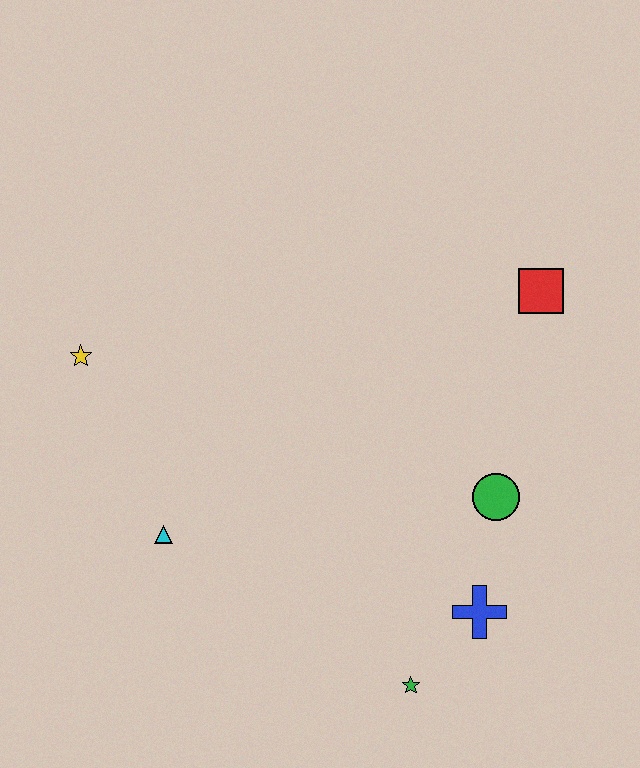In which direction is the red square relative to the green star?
The red square is above the green star.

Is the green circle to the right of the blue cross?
Yes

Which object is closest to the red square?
The green circle is closest to the red square.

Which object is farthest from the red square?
The yellow star is farthest from the red square.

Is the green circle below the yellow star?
Yes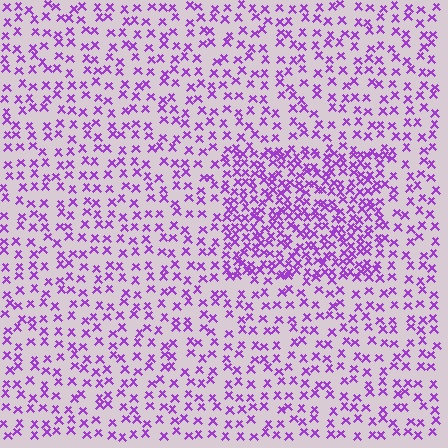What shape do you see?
I see a rectangle.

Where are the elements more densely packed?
The elements are more densely packed inside the rectangle boundary.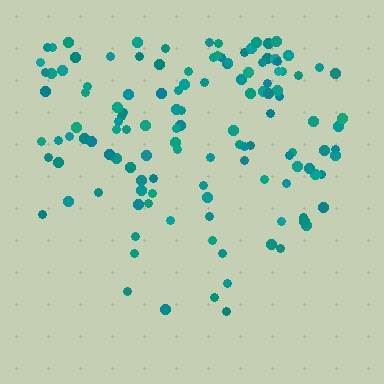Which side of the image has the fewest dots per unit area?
The bottom.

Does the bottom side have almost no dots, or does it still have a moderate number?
Still a moderate number, just noticeably fewer than the top.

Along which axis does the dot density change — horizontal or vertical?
Vertical.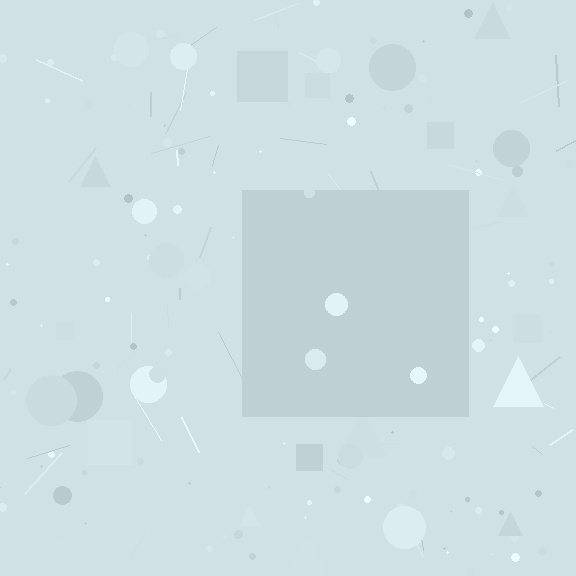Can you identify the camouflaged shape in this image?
The camouflaged shape is a square.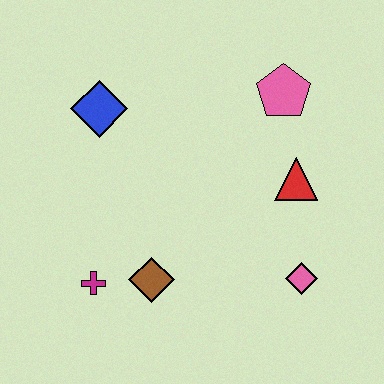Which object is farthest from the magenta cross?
The pink pentagon is farthest from the magenta cross.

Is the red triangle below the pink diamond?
No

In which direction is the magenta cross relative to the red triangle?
The magenta cross is to the left of the red triangle.